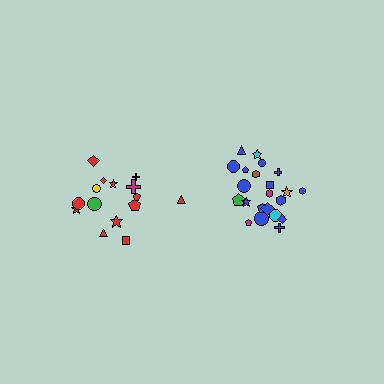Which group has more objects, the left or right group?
The right group.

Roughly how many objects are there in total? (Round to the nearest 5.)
Roughly 35 objects in total.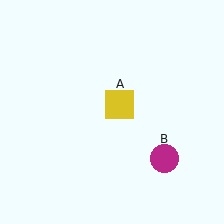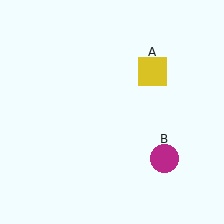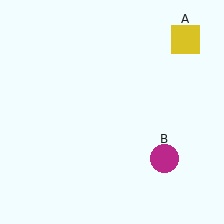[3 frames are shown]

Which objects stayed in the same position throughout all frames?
Magenta circle (object B) remained stationary.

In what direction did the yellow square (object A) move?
The yellow square (object A) moved up and to the right.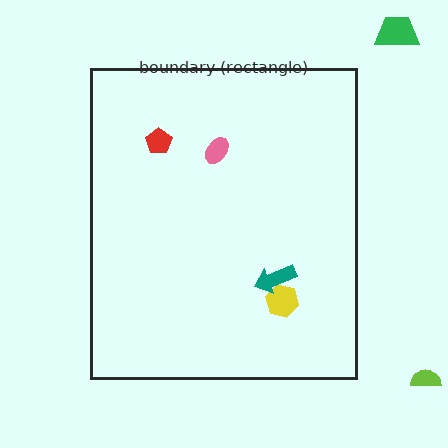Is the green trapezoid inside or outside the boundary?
Outside.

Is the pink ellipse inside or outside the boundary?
Inside.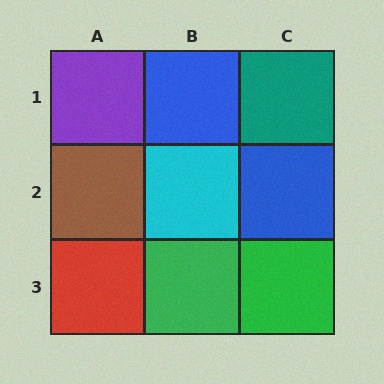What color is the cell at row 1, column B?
Blue.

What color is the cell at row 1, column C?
Teal.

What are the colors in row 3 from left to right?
Red, green, green.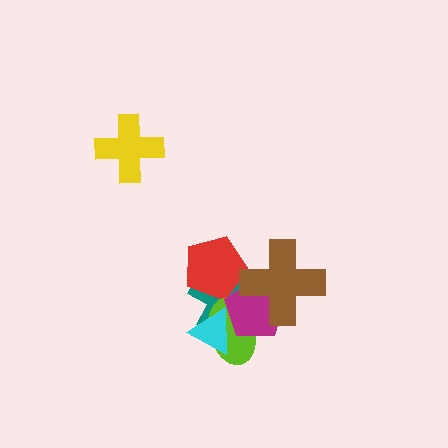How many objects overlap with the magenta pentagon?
5 objects overlap with the magenta pentagon.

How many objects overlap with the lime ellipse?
3 objects overlap with the lime ellipse.